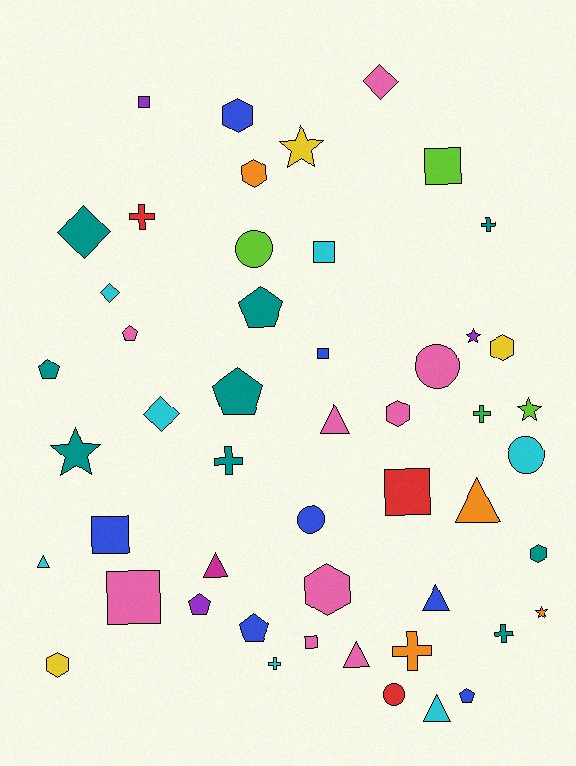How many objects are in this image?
There are 50 objects.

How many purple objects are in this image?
There are 3 purple objects.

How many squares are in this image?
There are 8 squares.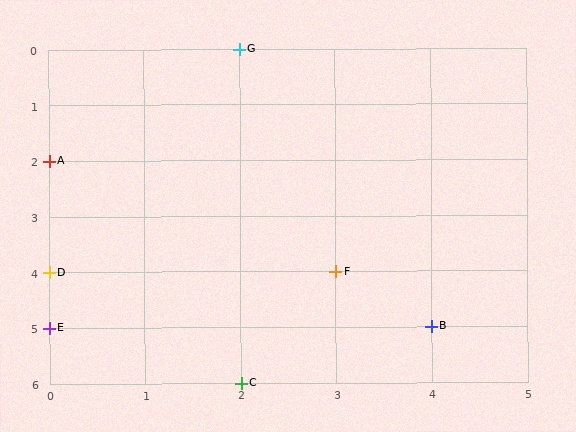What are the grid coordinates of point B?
Point B is at grid coordinates (4, 5).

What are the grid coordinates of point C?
Point C is at grid coordinates (2, 6).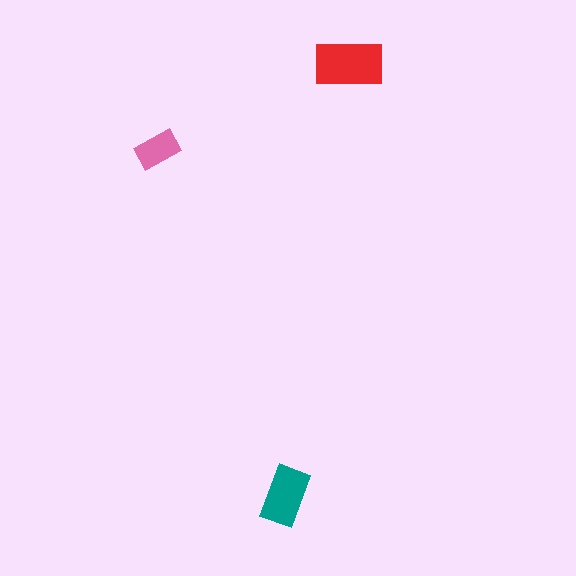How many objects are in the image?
There are 3 objects in the image.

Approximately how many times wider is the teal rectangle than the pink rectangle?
About 1.5 times wider.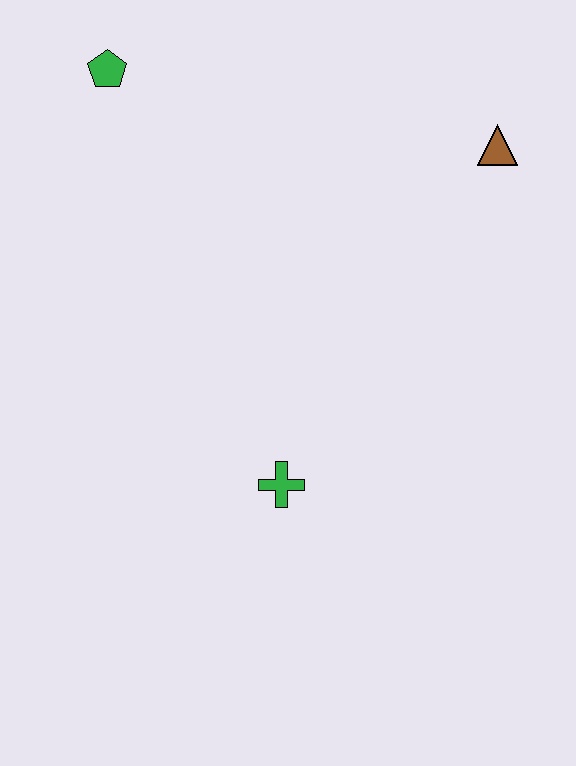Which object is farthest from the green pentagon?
The green cross is farthest from the green pentagon.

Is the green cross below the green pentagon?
Yes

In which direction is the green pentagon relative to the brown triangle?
The green pentagon is to the left of the brown triangle.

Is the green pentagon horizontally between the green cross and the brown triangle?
No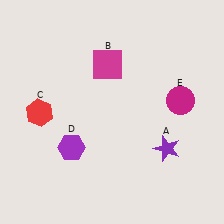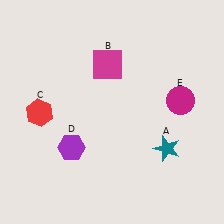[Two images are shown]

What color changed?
The star (A) changed from purple in Image 1 to teal in Image 2.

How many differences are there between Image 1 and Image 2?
There is 1 difference between the two images.